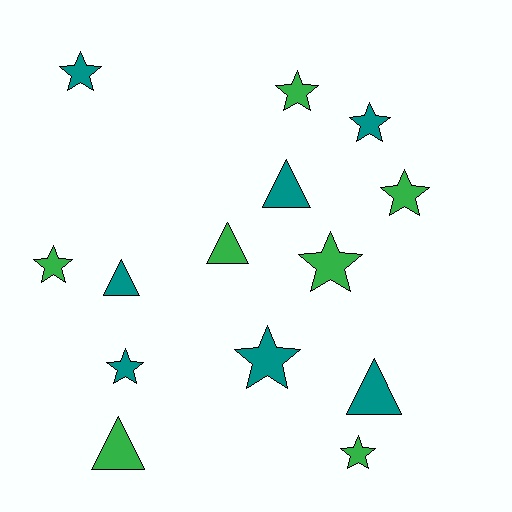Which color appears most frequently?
Green, with 7 objects.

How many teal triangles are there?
There are 3 teal triangles.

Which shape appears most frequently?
Star, with 9 objects.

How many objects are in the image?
There are 14 objects.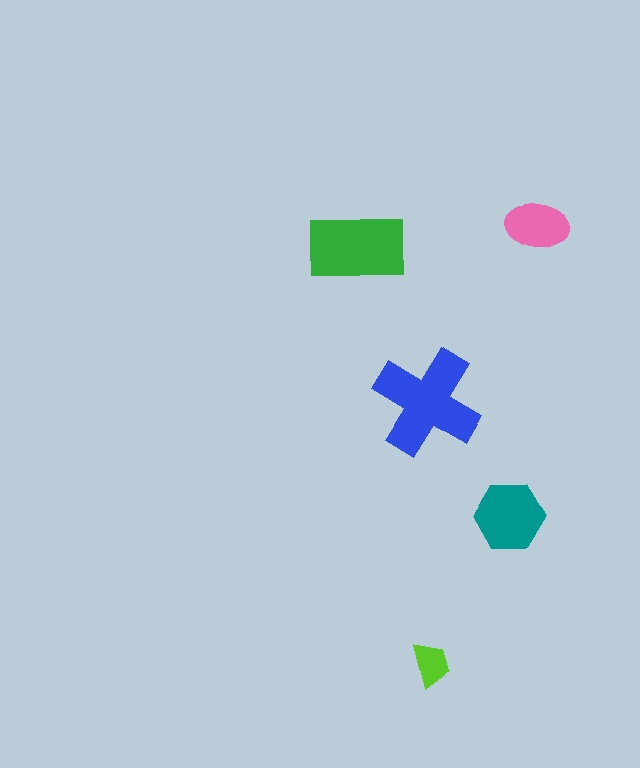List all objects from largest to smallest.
The blue cross, the green rectangle, the teal hexagon, the pink ellipse, the lime trapezoid.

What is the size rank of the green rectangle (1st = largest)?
2nd.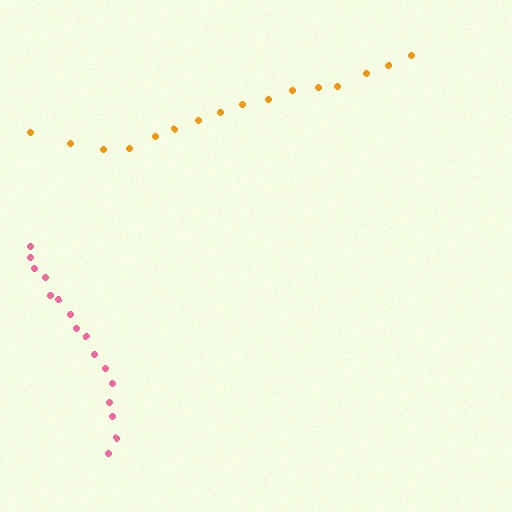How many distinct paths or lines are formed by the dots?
There are 2 distinct paths.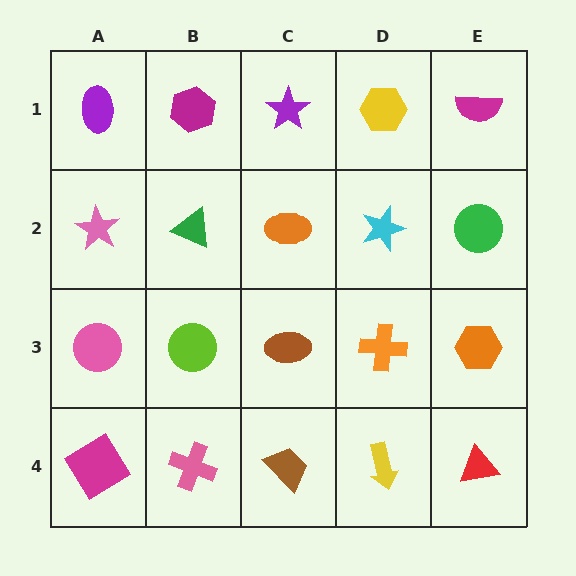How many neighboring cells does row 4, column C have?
3.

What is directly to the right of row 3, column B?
A brown ellipse.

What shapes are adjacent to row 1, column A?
A pink star (row 2, column A), a magenta hexagon (row 1, column B).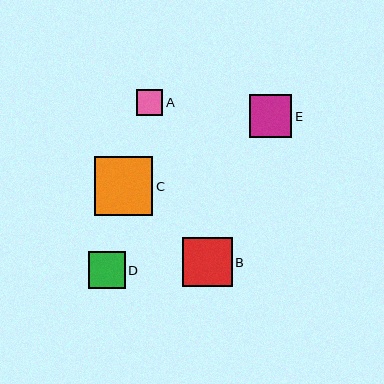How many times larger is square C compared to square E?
Square C is approximately 1.4 times the size of square E.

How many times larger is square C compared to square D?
Square C is approximately 1.6 times the size of square D.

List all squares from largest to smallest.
From largest to smallest: C, B, E, D, A.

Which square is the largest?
Square C is the largest with a size of approximately 58 pixels.